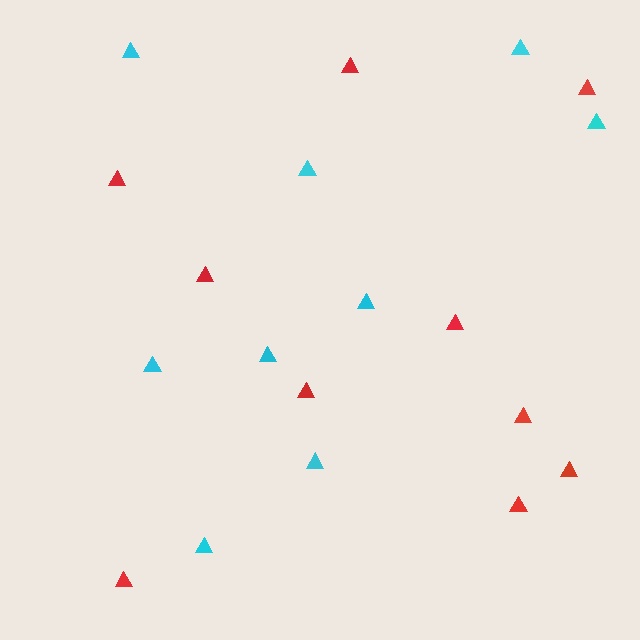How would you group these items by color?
There are 2 groups: one group of red triangles (10) and one group of cyan triangles (9).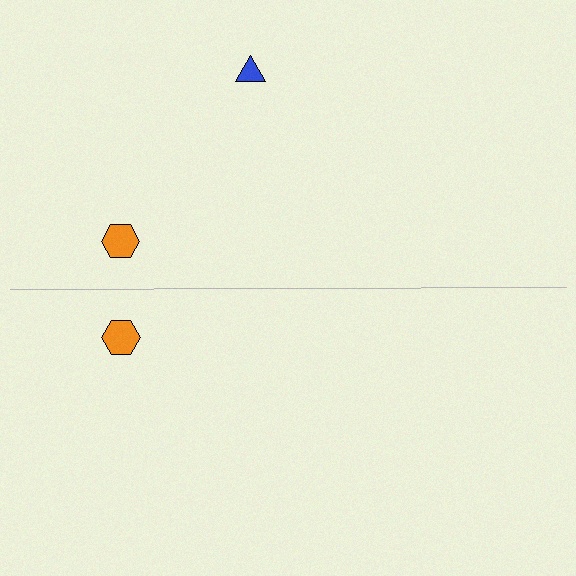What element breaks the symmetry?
A blue triangle is missing from the bottom side.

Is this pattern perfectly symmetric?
No, the pattern is not perfectly symmetric. A blue triangle is missing from the bottom side.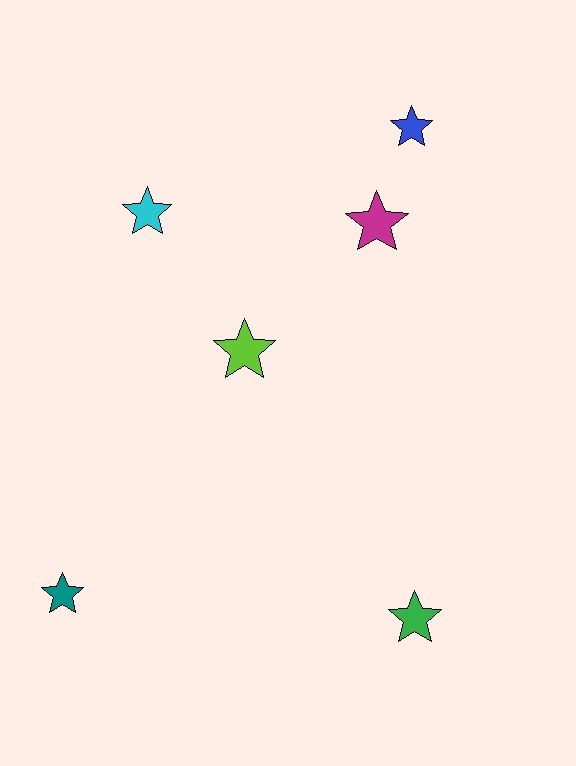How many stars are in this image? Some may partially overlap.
There are 6 stars.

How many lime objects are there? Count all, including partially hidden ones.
There is 1 lime object.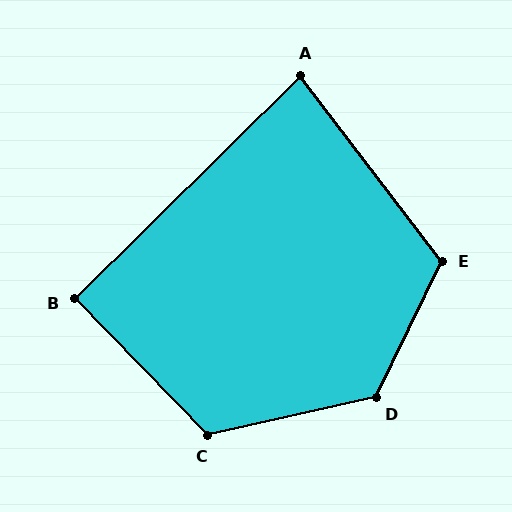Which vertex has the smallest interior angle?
A, at approximately 83 degrees.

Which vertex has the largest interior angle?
D, at approximately 128 degrees.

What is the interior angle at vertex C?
Approximately 121 degrees (obtuse).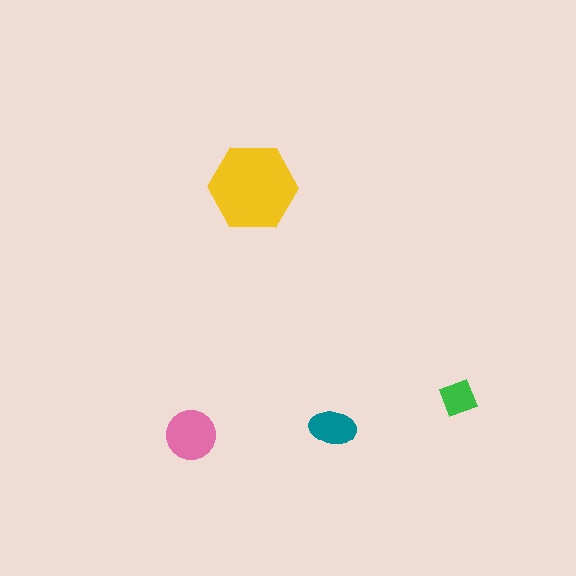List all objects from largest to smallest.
The yellow hexagon, the pink circle, the teal ellipse, the green square.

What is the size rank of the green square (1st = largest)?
4th.